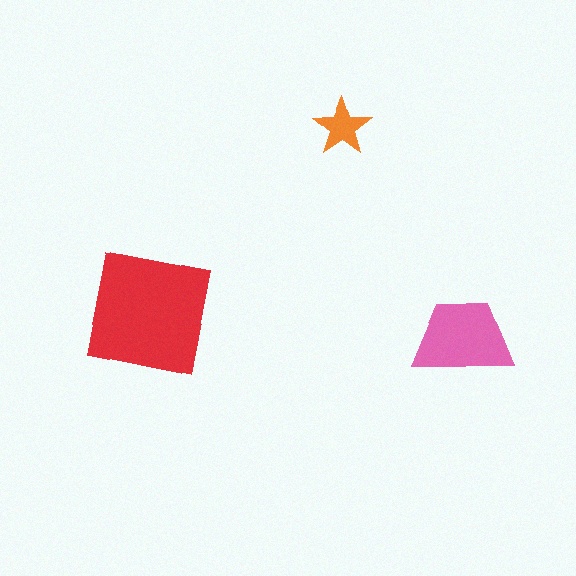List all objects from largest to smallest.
The red square, the pink trapezoid, the orange star.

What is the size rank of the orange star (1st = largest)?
3rd.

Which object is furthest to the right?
The pink trapezoid is rightmost.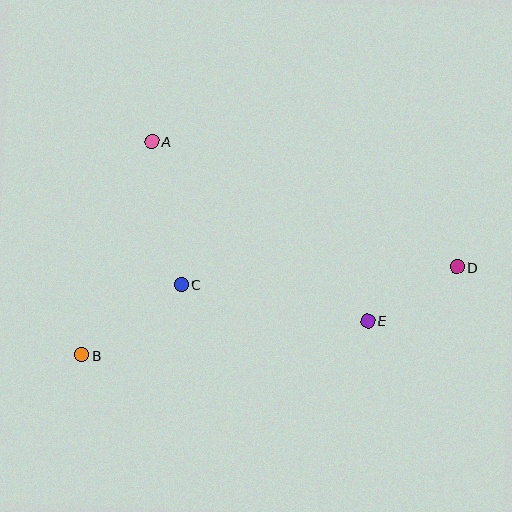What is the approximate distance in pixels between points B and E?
The distance between B and E is approximately 289 pixels.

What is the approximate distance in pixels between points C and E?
The distance between C and E is approximately 190 pixels.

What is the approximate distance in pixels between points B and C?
The distance between B and C is approximately 122 pixels.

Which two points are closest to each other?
Points D and E are closest to each other.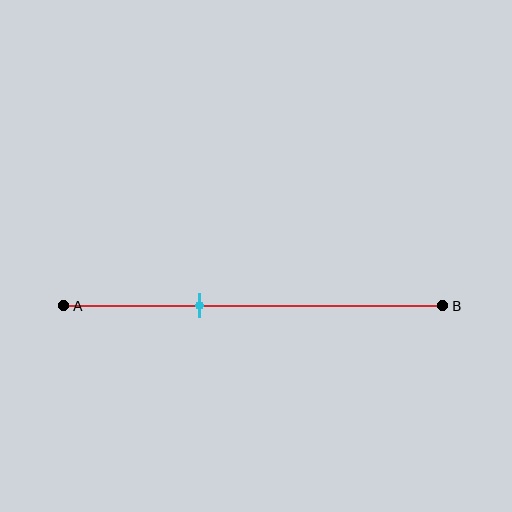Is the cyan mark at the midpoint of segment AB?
No, the mark is at about 35% from A, not at the 50% midpoint.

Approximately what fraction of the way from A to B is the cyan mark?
The cyan mark is approximately 35% of the way from A to B.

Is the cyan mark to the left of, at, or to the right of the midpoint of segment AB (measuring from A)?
The cyan mark is to the left of the midpoint of segment AB.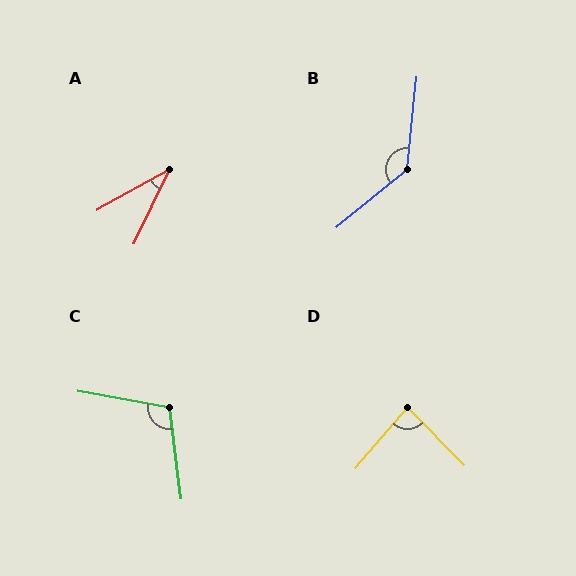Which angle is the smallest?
A, at approximately 35 degrees.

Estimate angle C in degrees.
Approximately 108 degrees.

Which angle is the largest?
B, at approximately 135 degrees.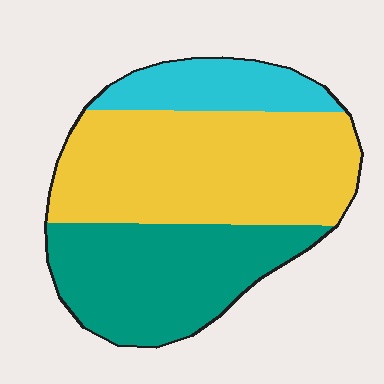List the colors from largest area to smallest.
From largest to smallest: yellow, teal, cyan.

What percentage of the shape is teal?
Teal covers around 35% of the shape.